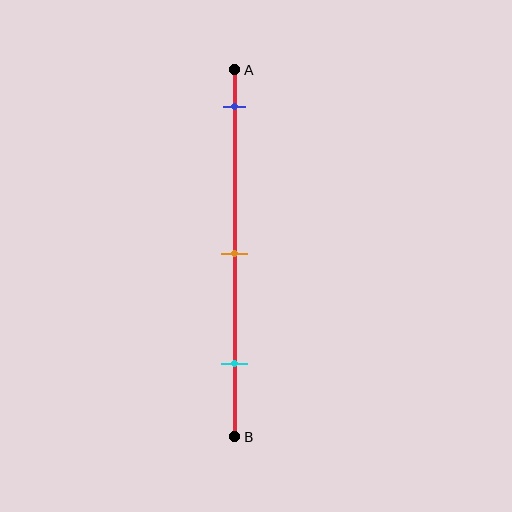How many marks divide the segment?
There are 3 marks dividing the segment.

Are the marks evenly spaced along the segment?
Yes, the marks are approximately evenly spaced.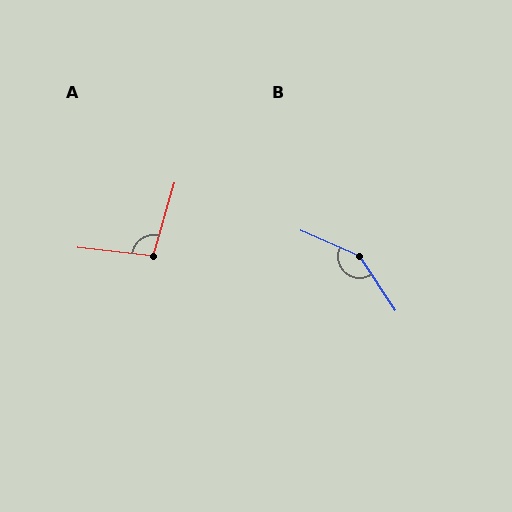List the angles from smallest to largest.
A (100°), B (148°).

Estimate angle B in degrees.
Approximately 148 degrees.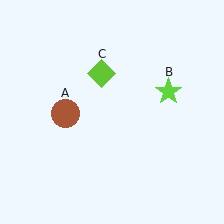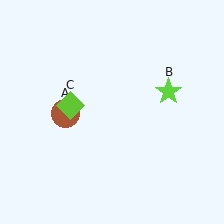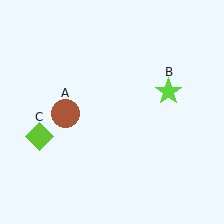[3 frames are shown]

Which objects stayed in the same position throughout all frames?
Brown circle (object A) and lime star (object B) remained stationary.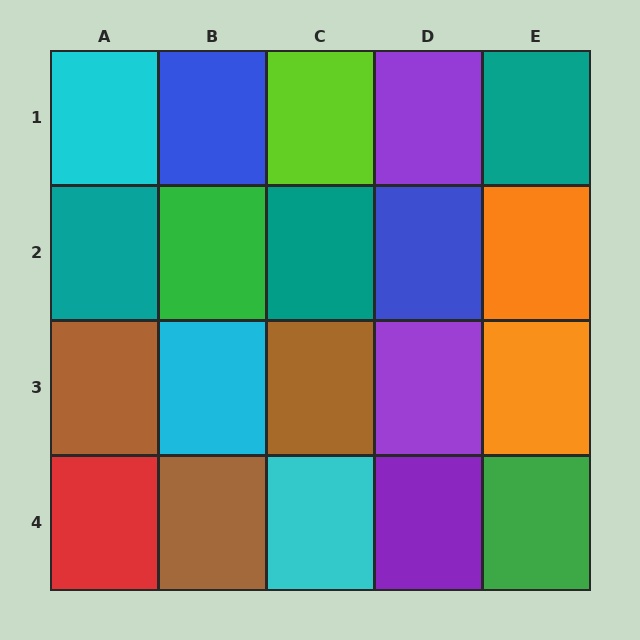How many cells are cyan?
3 cells are cyan.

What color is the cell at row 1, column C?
Lime.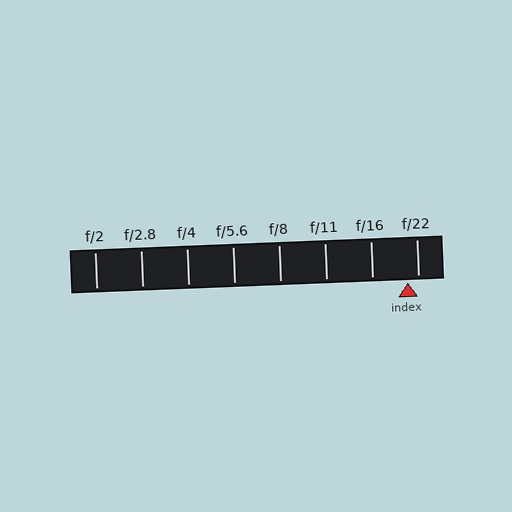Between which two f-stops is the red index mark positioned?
The index mark is between f/16 and f/22.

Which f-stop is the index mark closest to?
The index mark is closest to f/22.